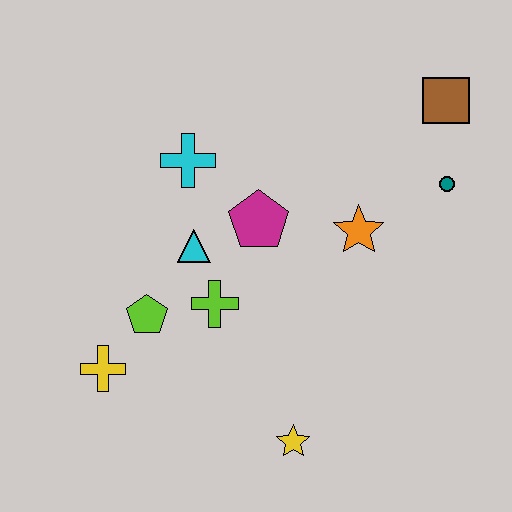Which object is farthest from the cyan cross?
The yellow star is farthest from the cyan cross.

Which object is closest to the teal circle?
The brown square is closest to the teal circle.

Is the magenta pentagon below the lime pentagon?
No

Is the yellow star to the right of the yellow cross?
Yes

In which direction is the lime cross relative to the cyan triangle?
The lime cross is below the cyan triangle.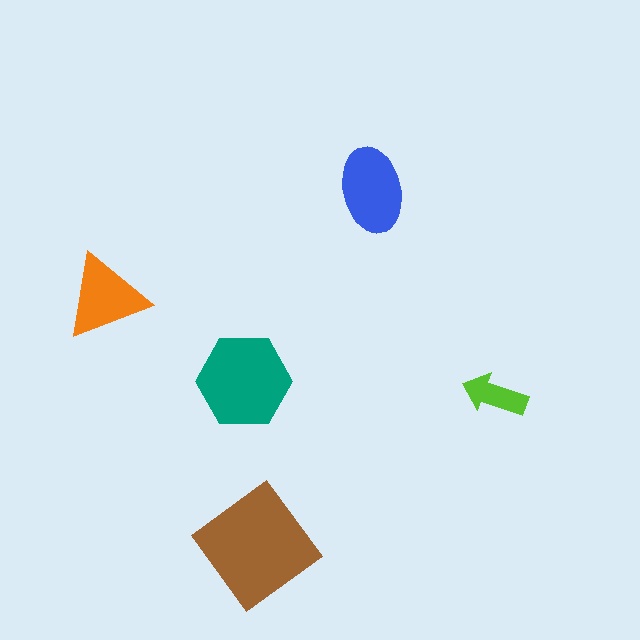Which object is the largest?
The brown diamond.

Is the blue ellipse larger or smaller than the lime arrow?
Larger.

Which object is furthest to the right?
The lime arrow is rightmost.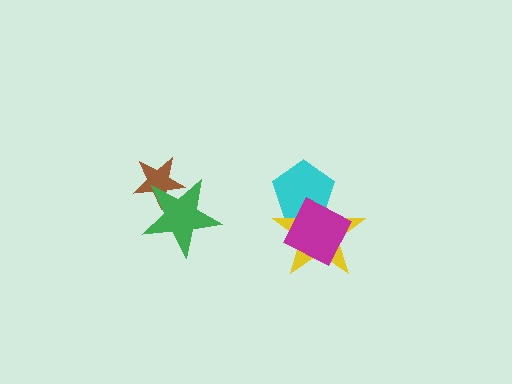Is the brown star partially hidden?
Yes, it is partially covered by another shape.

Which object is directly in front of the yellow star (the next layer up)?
The cyan pentagon is directly in front of the yellow star.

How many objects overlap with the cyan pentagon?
2 objects overlap with the cyan pentagon.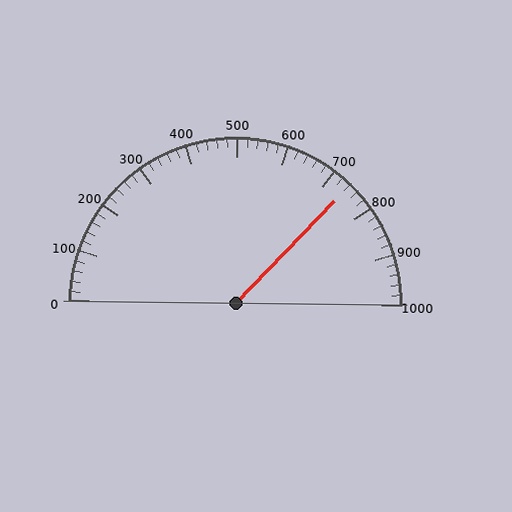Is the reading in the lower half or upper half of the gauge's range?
The reading is in the upper half of the range (0 to 1000).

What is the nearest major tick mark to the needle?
The nearest major tick mark is 700.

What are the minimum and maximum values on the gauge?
The gauge ranges from 0 to 1000.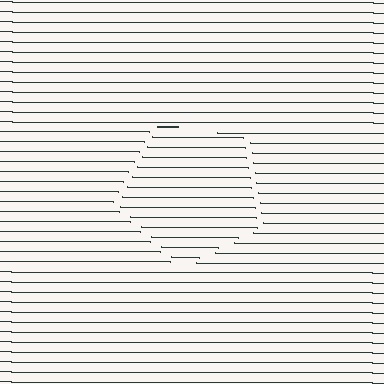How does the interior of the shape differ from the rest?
The interior of the shape contains the same grating, shifted by half a period — the contour is defined by the phase discontinuity where line-ends from the inner and outer gratings abut.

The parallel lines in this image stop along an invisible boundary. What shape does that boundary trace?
An illusory pentagon. The interior of the shape contains the same grating, shifted by half a period — the contour is defined by the phase discontinuity where line-ends from the inner and outer gratings abut.